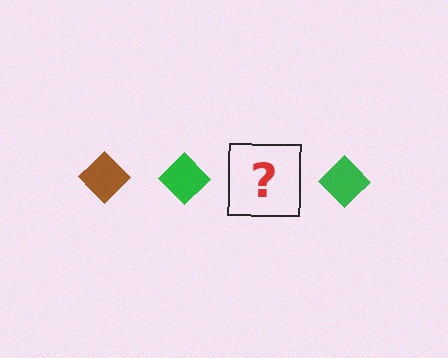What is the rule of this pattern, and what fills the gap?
The rule is that the pattern cycles through brown, green diamonds. The gap should be filled with a brown diamond.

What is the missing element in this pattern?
The missing element is a brown diamond.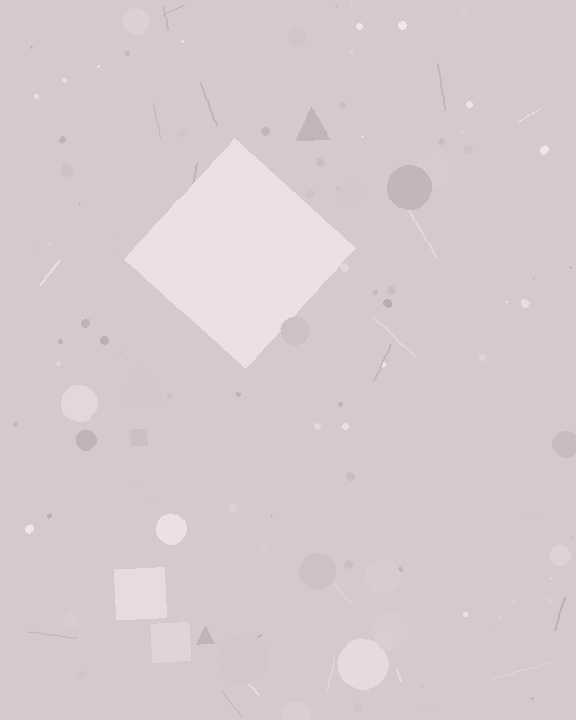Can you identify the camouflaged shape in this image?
The camouflaged shape is a diamond.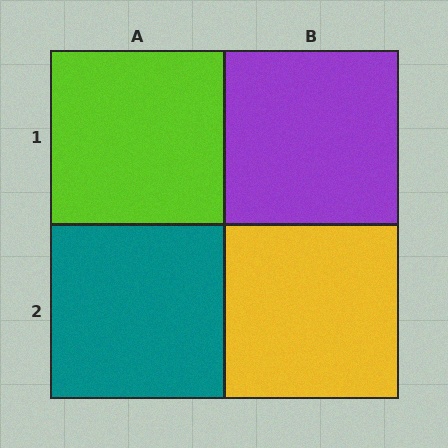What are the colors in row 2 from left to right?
Teal, yellow.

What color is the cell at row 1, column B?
Purple.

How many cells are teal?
1 cell is teal.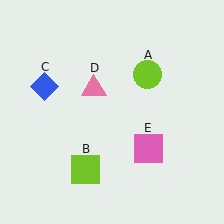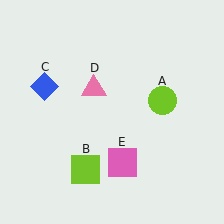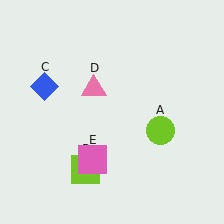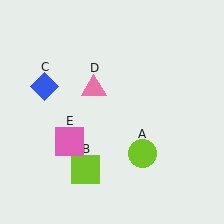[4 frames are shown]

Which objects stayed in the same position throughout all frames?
Lime square (object B) and blue diamond (object C) and pink triangle (object D) remained stationary.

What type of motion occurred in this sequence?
The lime circle (object A), pink square (object E) rotated clockwise around the center of the scene.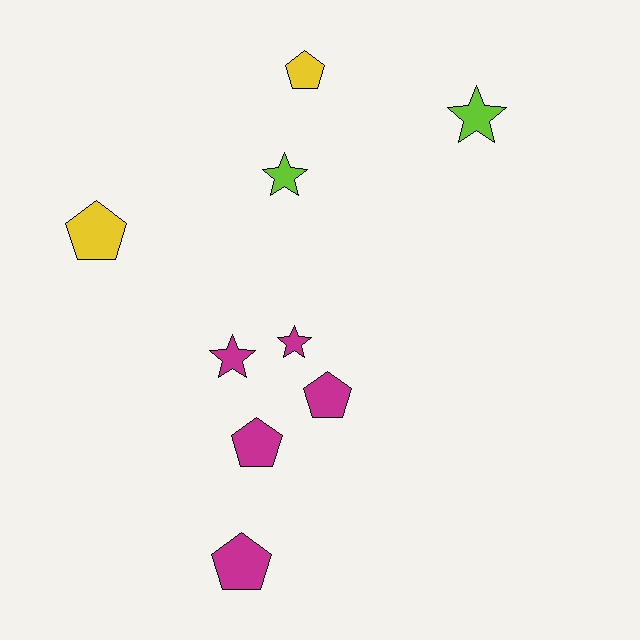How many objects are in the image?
There are 9 objects.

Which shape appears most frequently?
Pentagon, with 5 objects.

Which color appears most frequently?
Magenta, with 5 objects.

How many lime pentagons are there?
There are no lime pentagons.